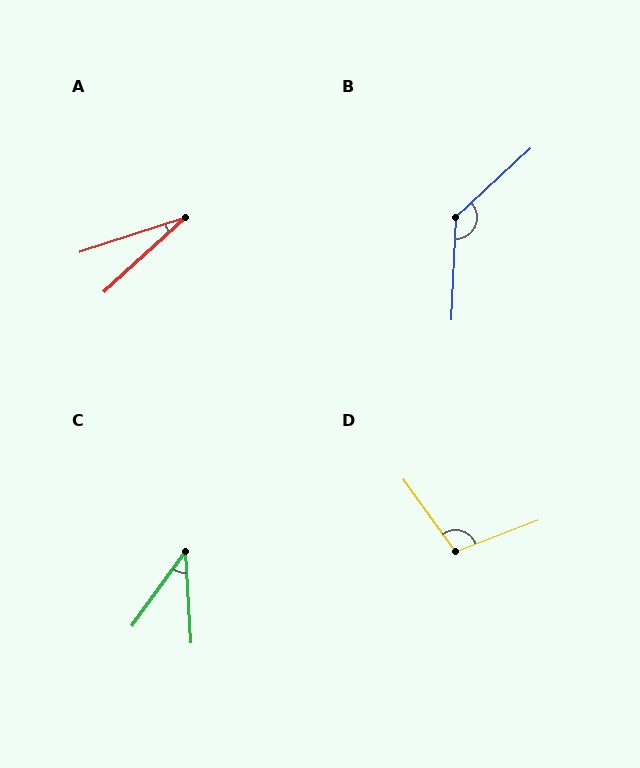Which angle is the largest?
B, at approximately 135 degrees.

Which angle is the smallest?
A, at approximately 24 degrees.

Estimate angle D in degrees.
Approximately 105 degrees.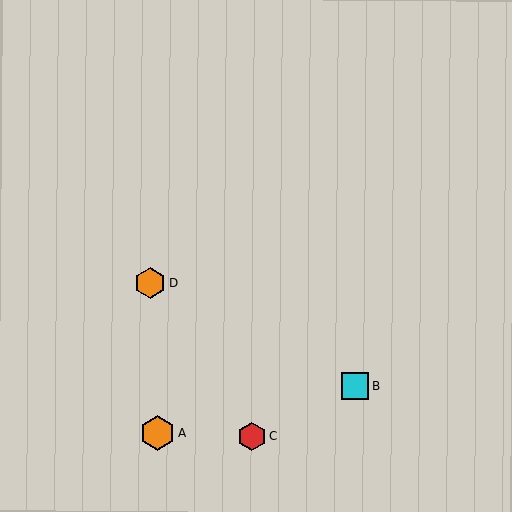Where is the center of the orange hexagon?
The center of the orange hexagon is at (150, 283).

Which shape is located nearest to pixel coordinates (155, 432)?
The orange hexagon (labeled A) at (157, 433) is nearest to that location.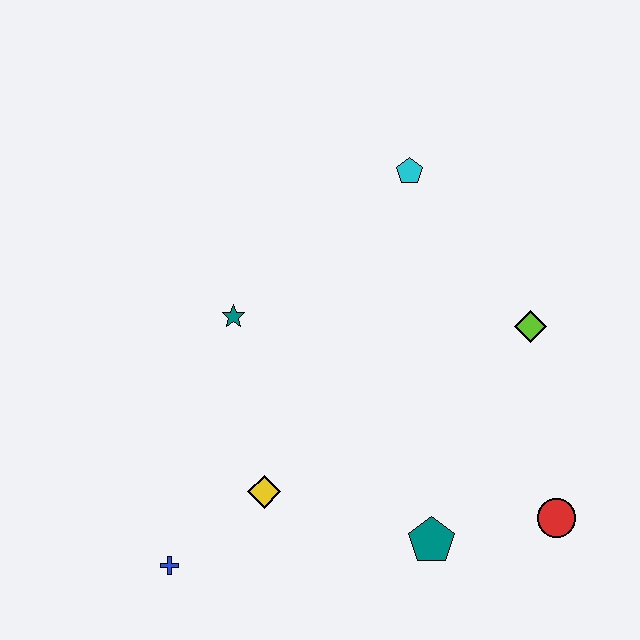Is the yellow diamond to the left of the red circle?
Yes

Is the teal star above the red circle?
Yes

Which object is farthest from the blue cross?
The cyan pentagon is farthest from the blue cross.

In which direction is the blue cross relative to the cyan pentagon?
The blue cross is below the cyan pentagon.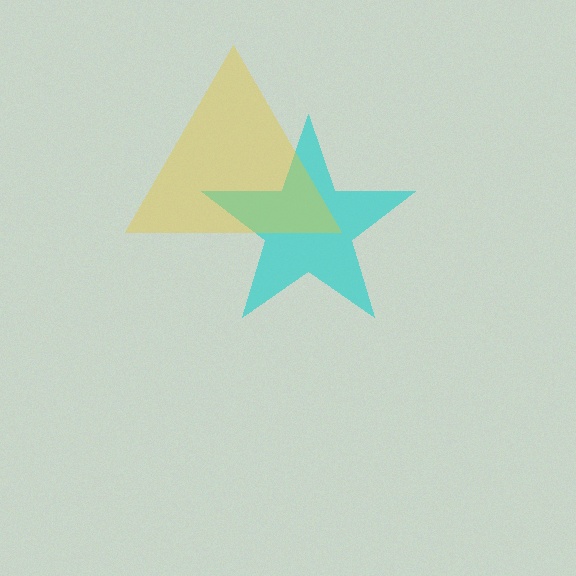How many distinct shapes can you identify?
There are 2 distinct shapes: a cyan star, a yellow triangle.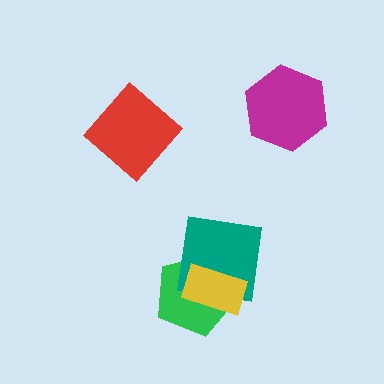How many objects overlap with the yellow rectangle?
2 objects overlap with the yellow rectangle.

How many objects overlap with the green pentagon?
2 objects overlap with the green pentagon.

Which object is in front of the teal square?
The yellow rectangle is in front of the teal square.